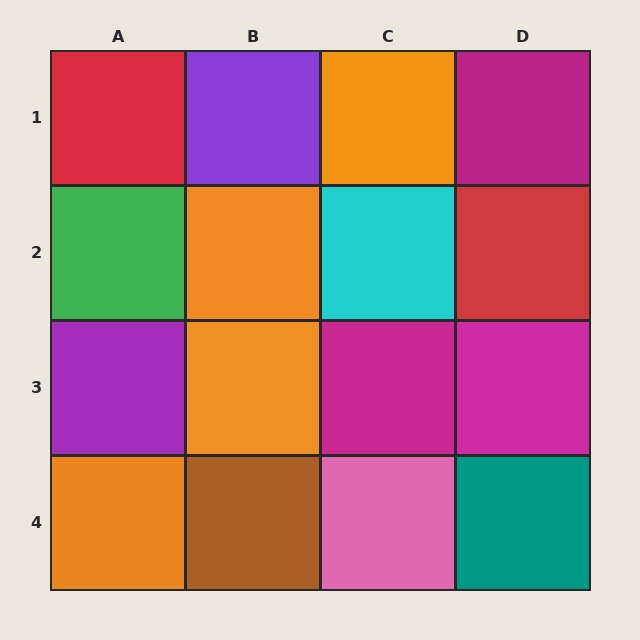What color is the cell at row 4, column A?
Orange.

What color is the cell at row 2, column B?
Orange.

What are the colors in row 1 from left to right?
Red, purple, orange, magenta.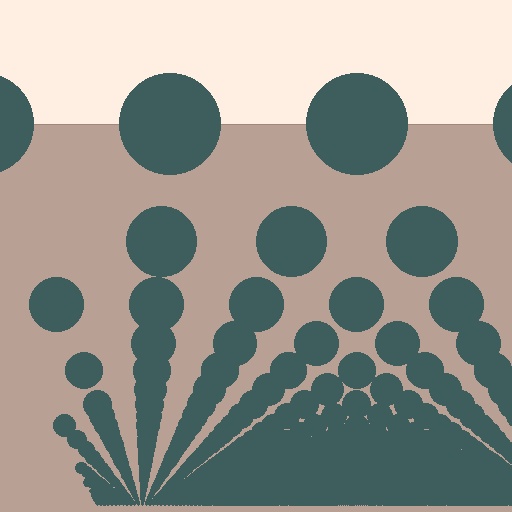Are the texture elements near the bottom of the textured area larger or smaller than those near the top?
Smaller. The gradient is inverted — elements near the bottom are smaller and denser.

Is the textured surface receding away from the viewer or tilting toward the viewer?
The surface appears to tilt toward the viewer. Texture elements get larger and sparser toward the top.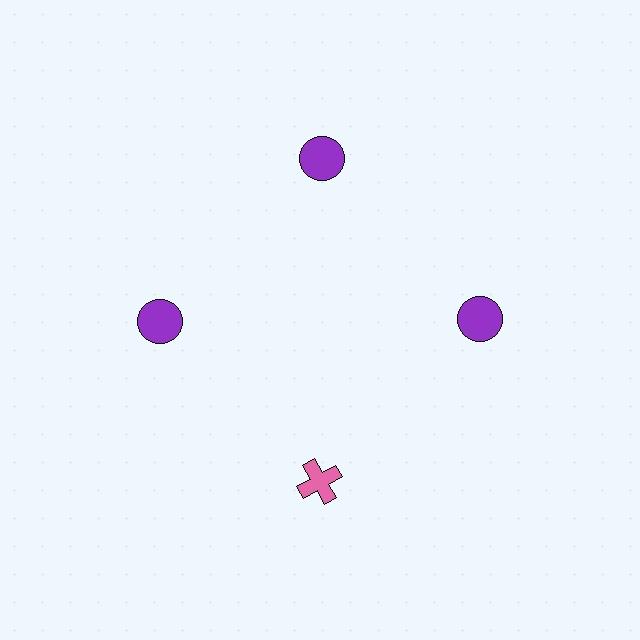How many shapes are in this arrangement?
There are 4 shapes arranged in a ring pattern.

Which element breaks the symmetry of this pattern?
The pink cross at roughly the 6 o'clock position breaks the symmetry. All other shapes are purple circles.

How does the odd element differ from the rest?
It differs in both color (pink instead of purple) and shape (cross instead of circle).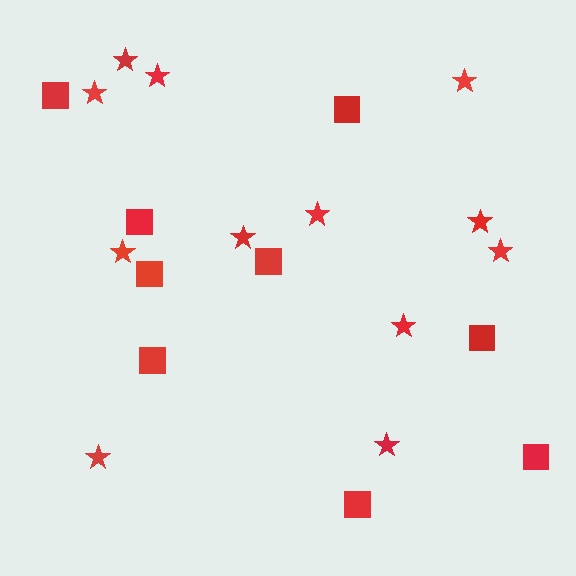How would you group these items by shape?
There are 2 groups: one group of squares (9) and one group of stars (12).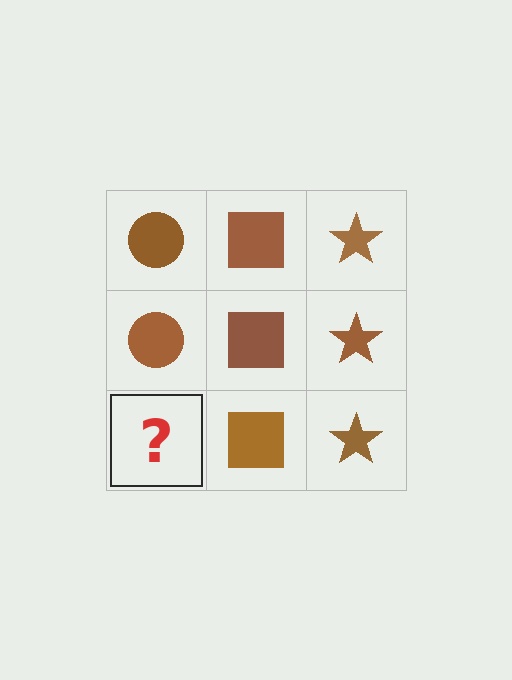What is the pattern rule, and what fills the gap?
The rule is that each column has a consistent shape. The gap should be filled with a brown circle.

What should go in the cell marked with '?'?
The missing cell should contain a brown circle.